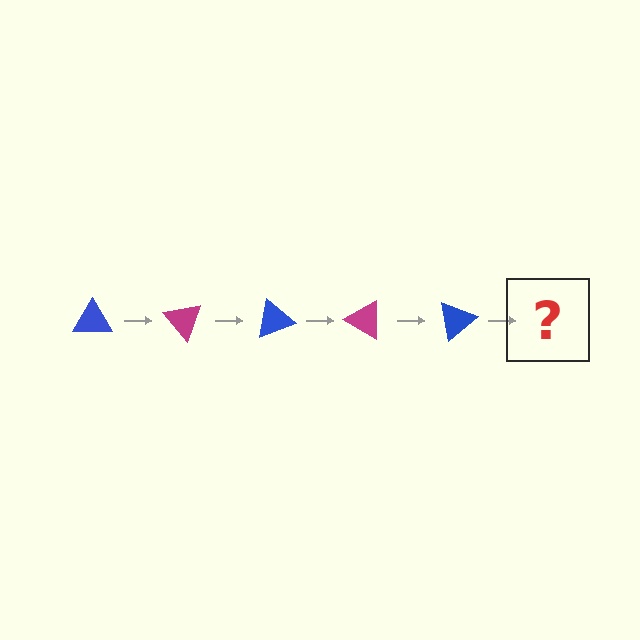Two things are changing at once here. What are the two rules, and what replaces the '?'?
The two rules are that it rotates 50 degrees each step and the color cycles through blue and magenta. The '?' should be a magenta triangle, rotated 250 degrees from the start.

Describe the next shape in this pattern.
It should be a magenta triangle, rotated 250 degrees from the start.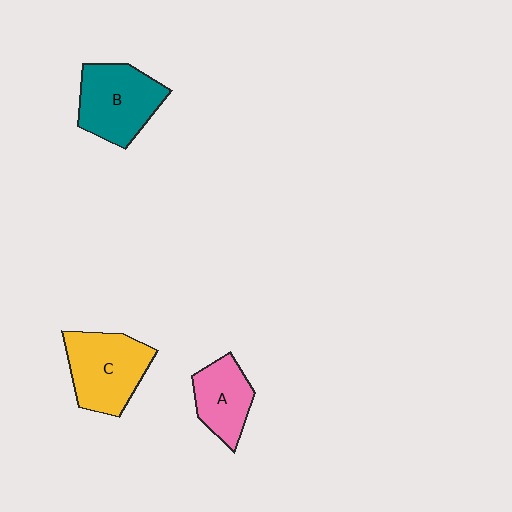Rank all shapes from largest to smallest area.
From largest to smallest: C (yellow), B (teal), A (pink).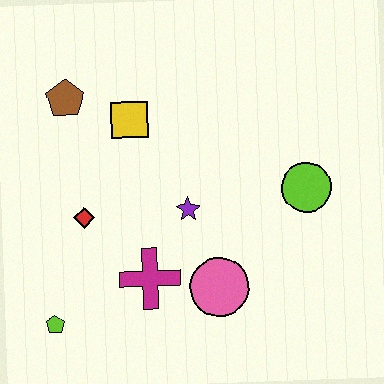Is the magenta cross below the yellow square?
Yes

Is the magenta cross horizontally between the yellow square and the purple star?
Yes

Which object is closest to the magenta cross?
The pink circle is closest to the magenta cross.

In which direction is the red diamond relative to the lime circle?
The red diamond is to the left of the lime circle.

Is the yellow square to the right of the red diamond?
Yes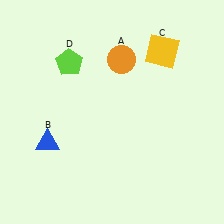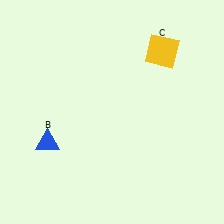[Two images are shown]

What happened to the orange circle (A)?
The orange circle (A) was removed in Image 2. It was in the top-right area of Image 1.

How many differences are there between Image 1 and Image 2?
There are 2 differences between the two images.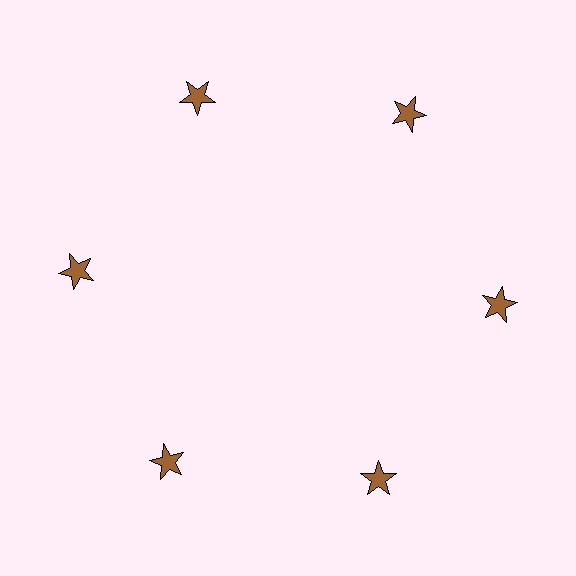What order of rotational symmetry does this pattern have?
This pattern has 6-fold rotational symmetry.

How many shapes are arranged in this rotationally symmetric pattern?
There are 6 shapes, arranged in 6 groups of 1.